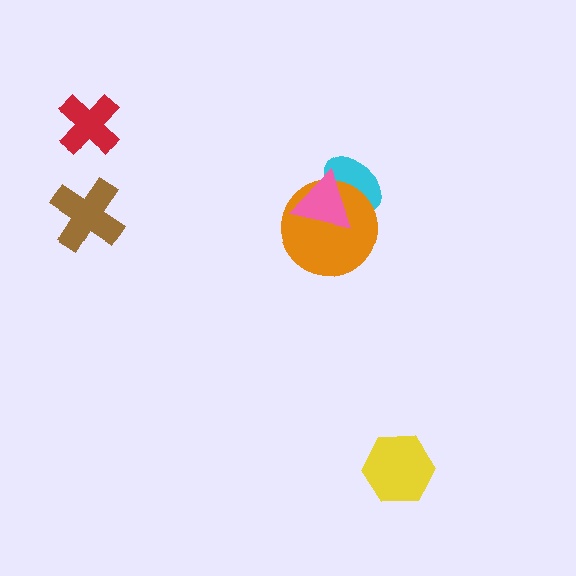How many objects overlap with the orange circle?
2 objects overlap with the orange circle.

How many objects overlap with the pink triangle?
2 objects overlap with the pink triangle.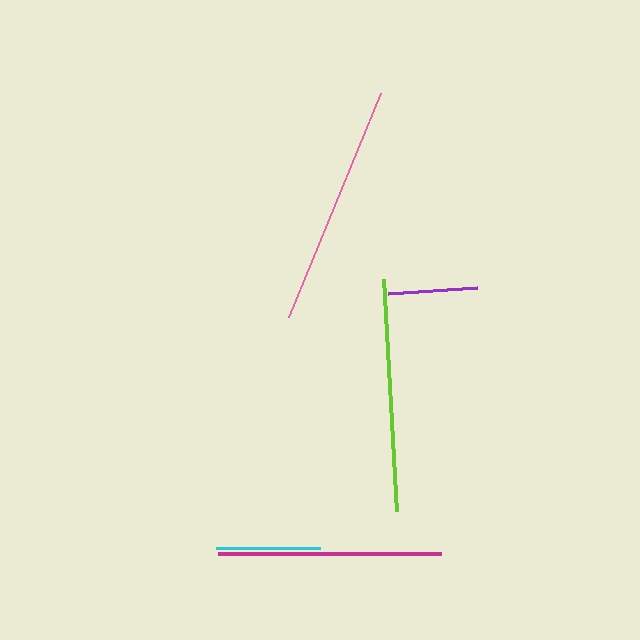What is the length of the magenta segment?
The magenta segment is approximately 223 pixels long.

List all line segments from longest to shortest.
From longest to shortest: pink, lime, magenta, cyan, purple.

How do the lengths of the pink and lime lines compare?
The pink and lime lines are approximately the same length.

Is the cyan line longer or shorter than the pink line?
The pink line is longer than the cyan line.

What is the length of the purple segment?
The purple segment is approximately 90 pixels long.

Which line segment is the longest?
The pink line is the longest at approximately 243 pixels.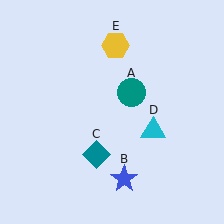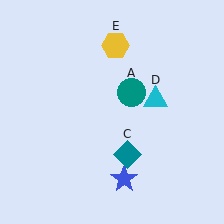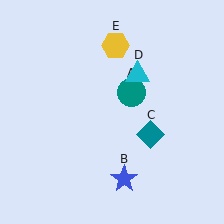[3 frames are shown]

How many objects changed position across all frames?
2 objects changed position: teal diamond (object C), cyan triangle (object D).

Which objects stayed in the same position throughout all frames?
Teal circle (object A) and blue star (object B) and yellow hexagon (object E) remained stationary.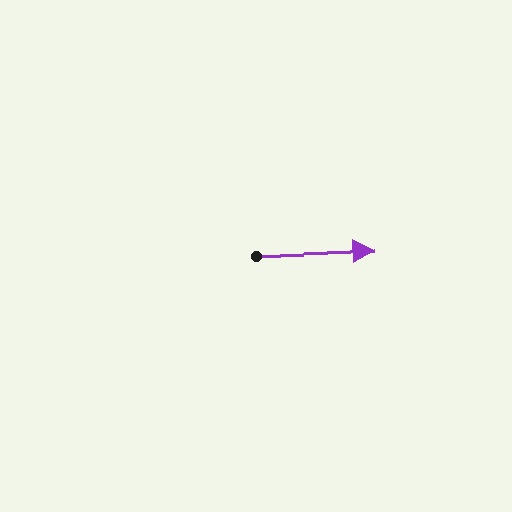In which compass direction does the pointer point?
East.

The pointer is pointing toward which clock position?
Roughly 3 o'clock.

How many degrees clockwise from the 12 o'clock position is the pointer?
Approximately 88 degrees.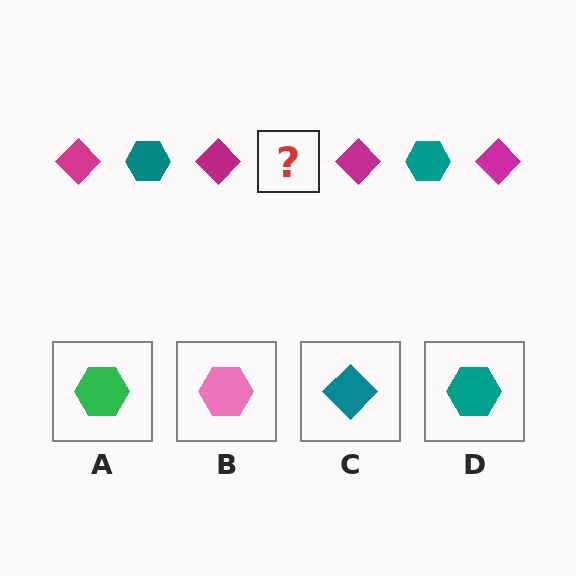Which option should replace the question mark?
Option D.